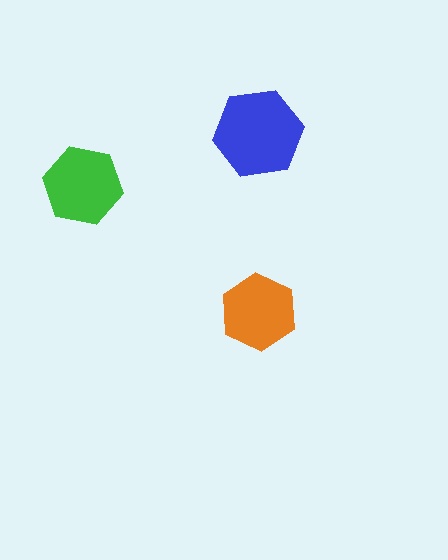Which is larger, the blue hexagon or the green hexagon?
The blue one.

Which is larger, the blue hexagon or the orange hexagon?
The blue one.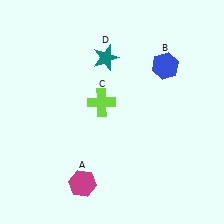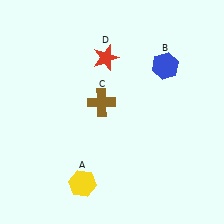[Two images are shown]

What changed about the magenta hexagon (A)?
In Image 1, A is magenta. In Image 2, it changed to yellow.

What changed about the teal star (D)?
In Image 1, D is teal. In Image 2, it changed to red.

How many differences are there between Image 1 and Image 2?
There are 3 differences between the two images.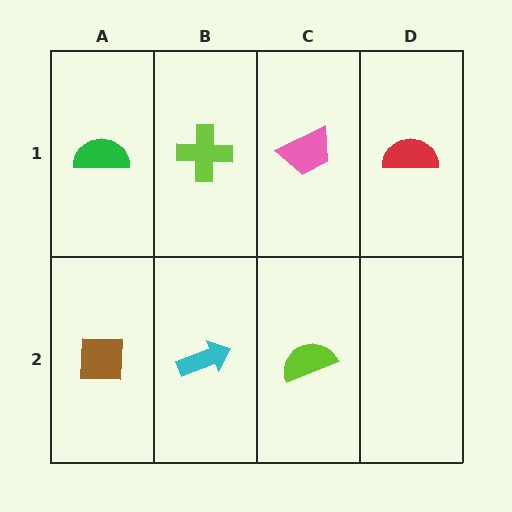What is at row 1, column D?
A red semicircle.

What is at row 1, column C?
A pink trapezoid.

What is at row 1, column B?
A lime cross.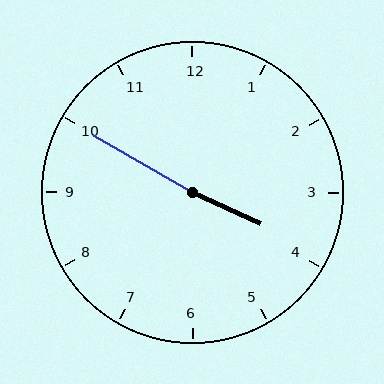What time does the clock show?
3:50.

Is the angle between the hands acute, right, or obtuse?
It is obtuse.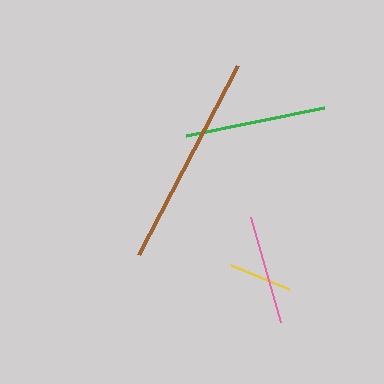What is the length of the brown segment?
The brown segment is approximately 213 pixels long.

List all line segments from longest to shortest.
From longest to shortest: brown, green, pink, yellow.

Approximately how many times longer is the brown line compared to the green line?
The brown line is approximately 1.5 times the length of the green line.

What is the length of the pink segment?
The pink segment is approximately 108 pixels long.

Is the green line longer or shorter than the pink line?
The green line is longer than the pink line.